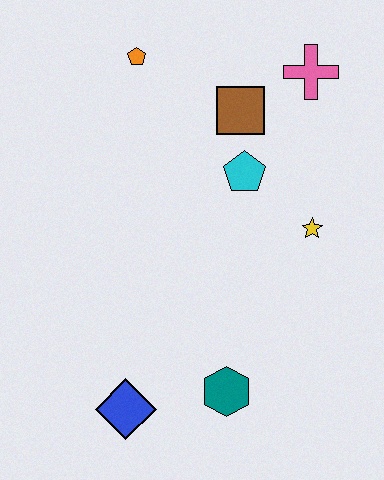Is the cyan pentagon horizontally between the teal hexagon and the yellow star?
Yes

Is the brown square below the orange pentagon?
Yes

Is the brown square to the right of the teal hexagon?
Yes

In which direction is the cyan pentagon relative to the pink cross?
The cyan pentagon is below the pink cross.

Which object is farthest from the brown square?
The blue diamond is farthest from the brown square.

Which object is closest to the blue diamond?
The teal hexagon is closest to the blue diamond.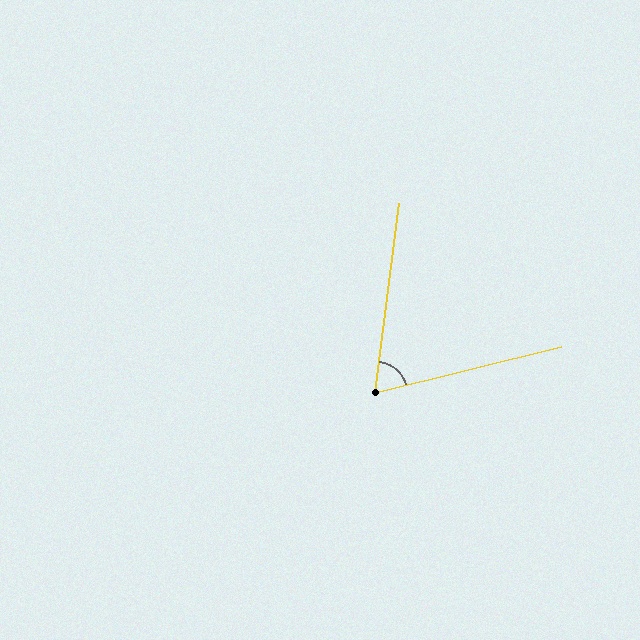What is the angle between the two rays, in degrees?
Approximately 69 degrees.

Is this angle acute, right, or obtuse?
It is acute.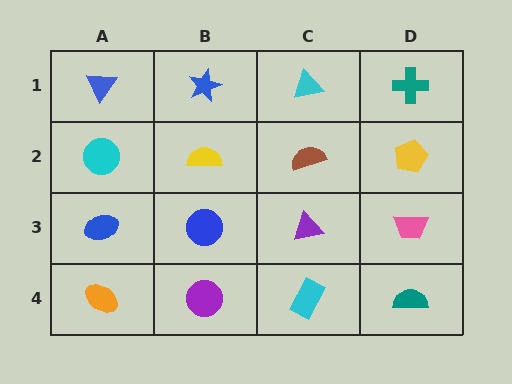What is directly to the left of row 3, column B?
A blue ellipse.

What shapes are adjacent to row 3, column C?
A brown semicircle (row 2, column C), a cyan rectangle (row 4, column C), a blue circle (row 3, column B), a pink trapezoid (row 3, column D).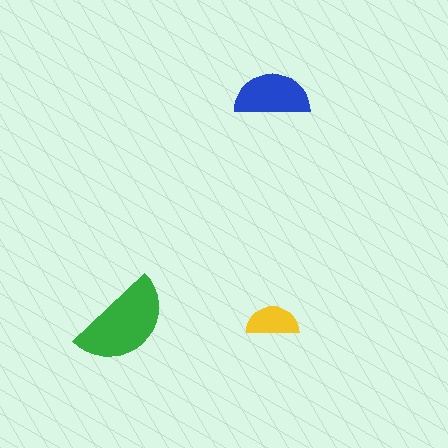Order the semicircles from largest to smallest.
the green one, the blue one, the yellow one.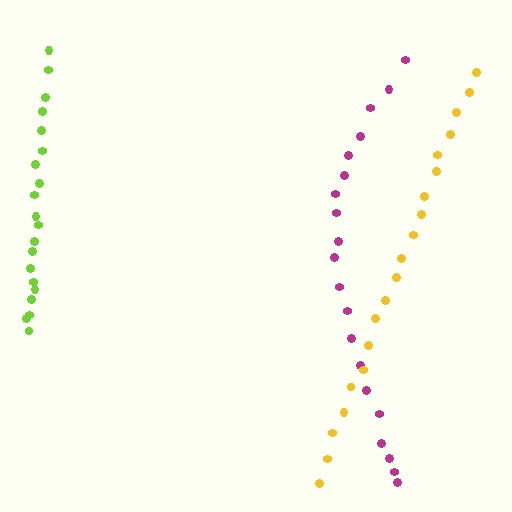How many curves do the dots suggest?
There are 3 distinct paths.